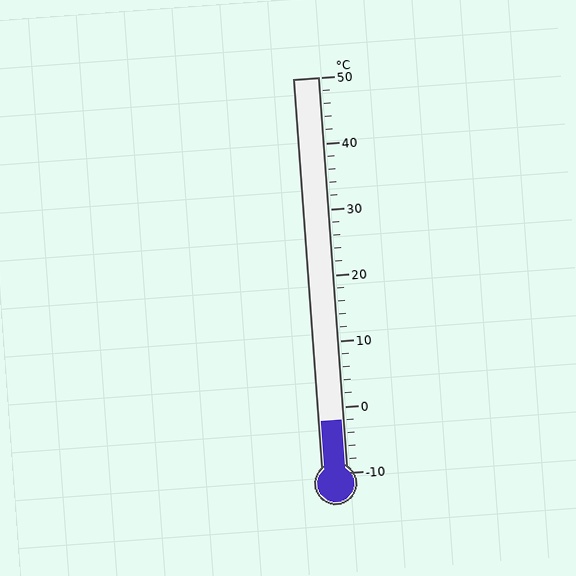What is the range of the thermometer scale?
The thermometer scale ranges from -10°C to 50°C.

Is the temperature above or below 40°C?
The temperature is below 40°C.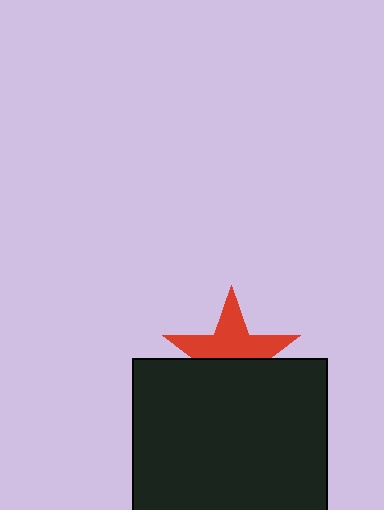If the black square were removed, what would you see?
You would see the complete red star.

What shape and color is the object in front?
The object in front is a black square.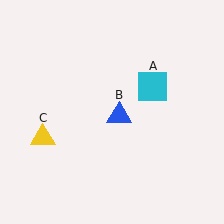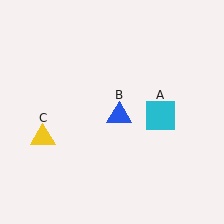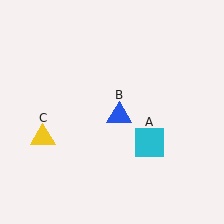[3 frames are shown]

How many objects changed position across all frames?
1 object changed position: cyan square (object A).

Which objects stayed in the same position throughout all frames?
Blue triangle (object B) and yellow triangle (object C) remained stationary.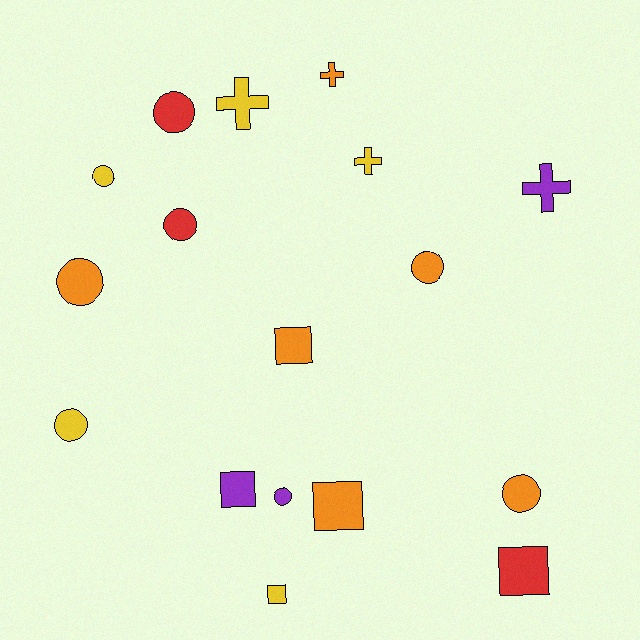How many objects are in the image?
There are 17 objects.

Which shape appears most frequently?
Circle, with 8 objects.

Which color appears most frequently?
Orange, with 6 objects.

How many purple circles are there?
There is 1 purple circle.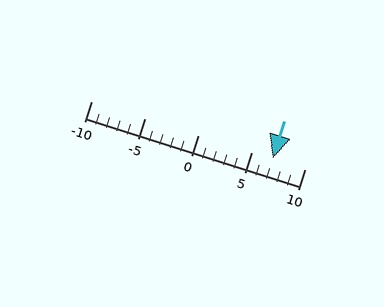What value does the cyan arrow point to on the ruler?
The cyan arrow points to approximately 7.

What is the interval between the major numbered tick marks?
The major tick marks are spaced 5 units apart.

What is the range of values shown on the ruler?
The ruler shows values from -10 to 10.